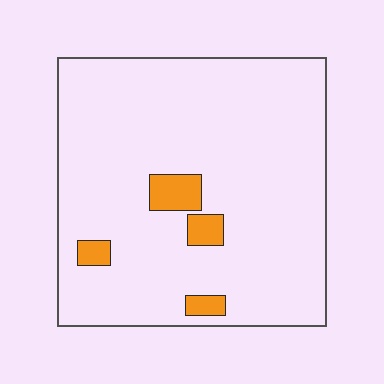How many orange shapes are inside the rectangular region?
4.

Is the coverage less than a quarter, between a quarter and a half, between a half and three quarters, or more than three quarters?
Less than a quarter.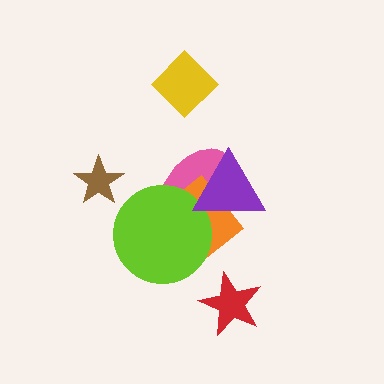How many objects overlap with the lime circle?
3 objects overlap with the lime circle.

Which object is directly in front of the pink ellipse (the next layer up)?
The orange diamond is directly in front of the pink ellipse.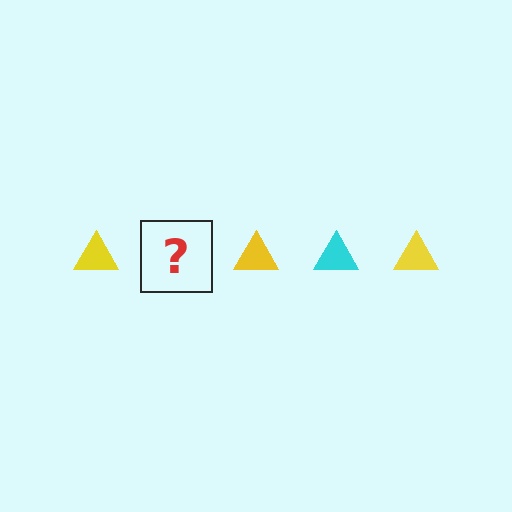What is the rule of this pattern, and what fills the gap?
The rule is that the pattern cycles through yellow, cyan triangles. The gap should be filled with a cyan triangle.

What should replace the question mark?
The question mark should be replaced with a cyan triangle.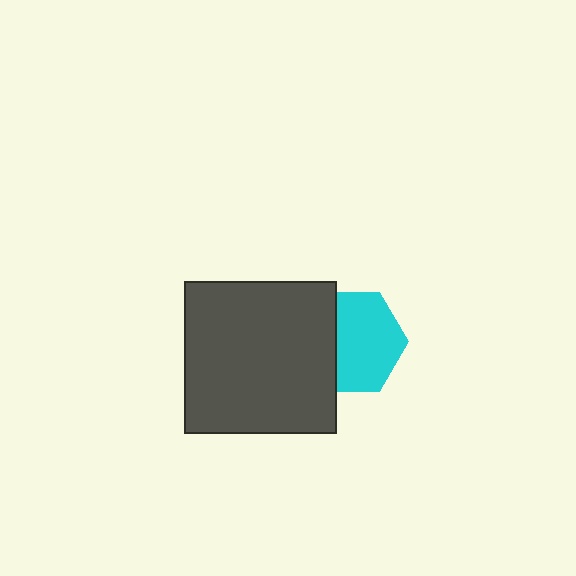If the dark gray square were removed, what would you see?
You would see the complete cyan hexagon.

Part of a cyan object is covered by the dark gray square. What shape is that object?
It is a hexagon.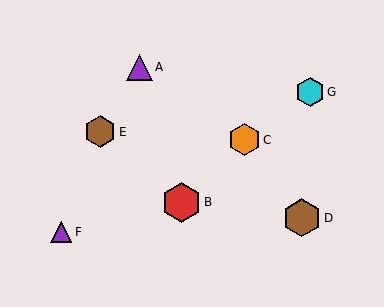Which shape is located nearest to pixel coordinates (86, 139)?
The brown hexagon (labeled E) at (100, 132) is nearest to that location.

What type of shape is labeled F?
Shape F is a purple triangle.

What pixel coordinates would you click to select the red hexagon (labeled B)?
Click at (182, 202) to select the red hexagon B.